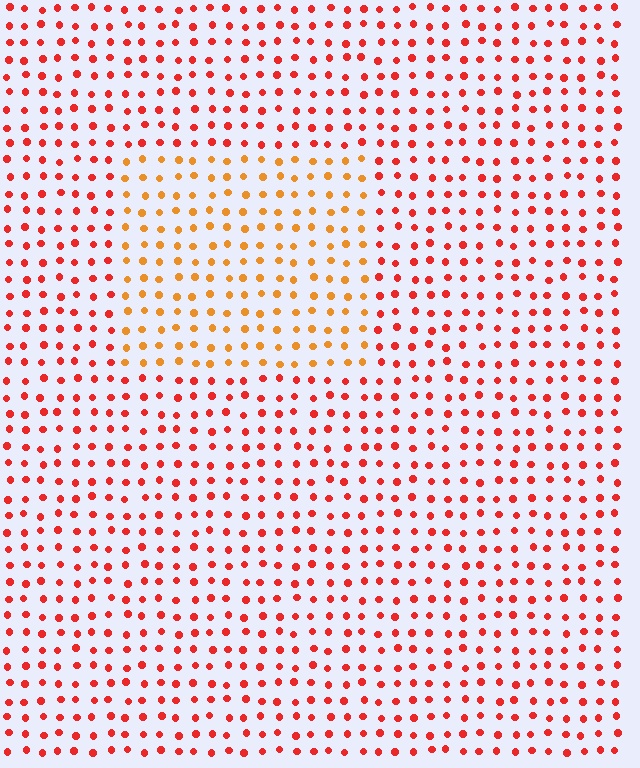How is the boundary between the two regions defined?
The boundary is defined purely by a slight shift in hue (about 32 degrees). Spacing, size, and orientation are identical on both sides.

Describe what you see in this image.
The image is filled with small red elements in a uniform arrangement. A rectangle-shaped region is visible where the elements are tinted to a slightly different hue, forming a subtle color boundary.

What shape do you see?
I see a rectangle.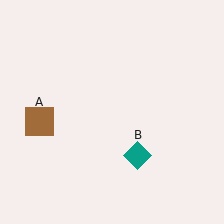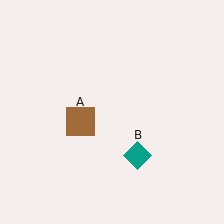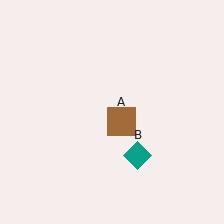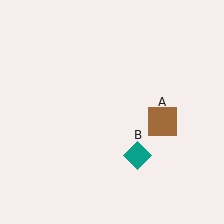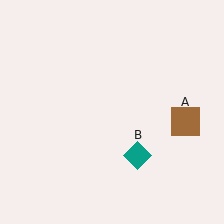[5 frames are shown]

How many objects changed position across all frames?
1 object changed position: brown square (object A).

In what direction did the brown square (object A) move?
The brown square (object A) moved right.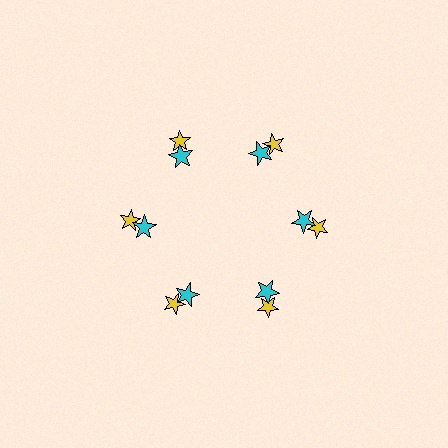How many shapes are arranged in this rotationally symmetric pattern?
There are 12 shapes, arranged in 6 groups of 2.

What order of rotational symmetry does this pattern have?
This pattern has 6-fold rotational symmetry.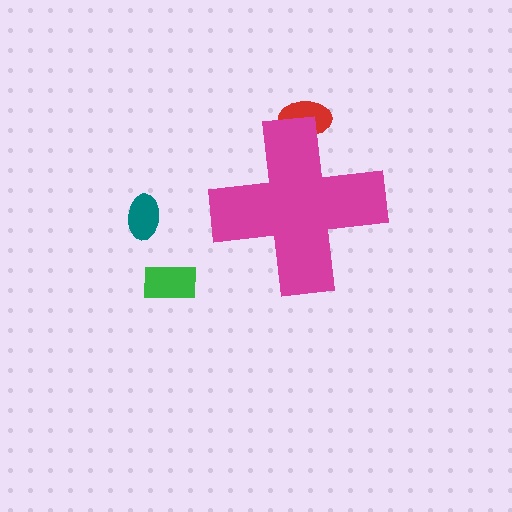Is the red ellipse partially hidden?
Yes, the red ellipse is partially hidden behind the magenta cross.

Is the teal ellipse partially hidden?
No, the teal ellipse is fully visible.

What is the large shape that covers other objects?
A magenta cross.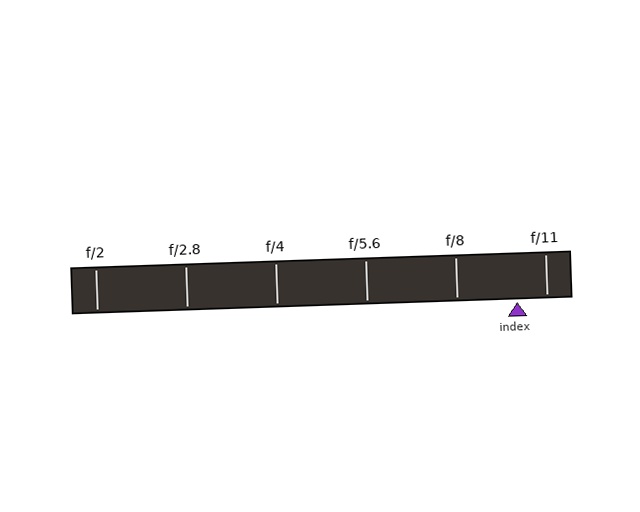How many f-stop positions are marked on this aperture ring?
There are 6 f-stop positions marked.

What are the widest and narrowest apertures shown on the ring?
The widest aperture shown is f/2 and the narrowest is f/11.